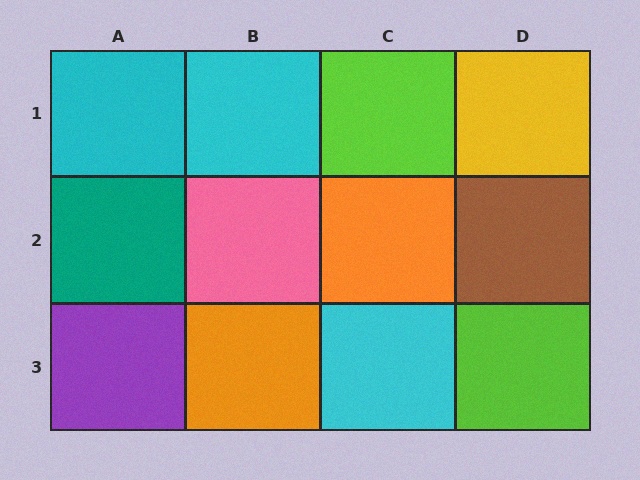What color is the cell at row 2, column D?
Brown.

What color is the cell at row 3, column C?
Cyan.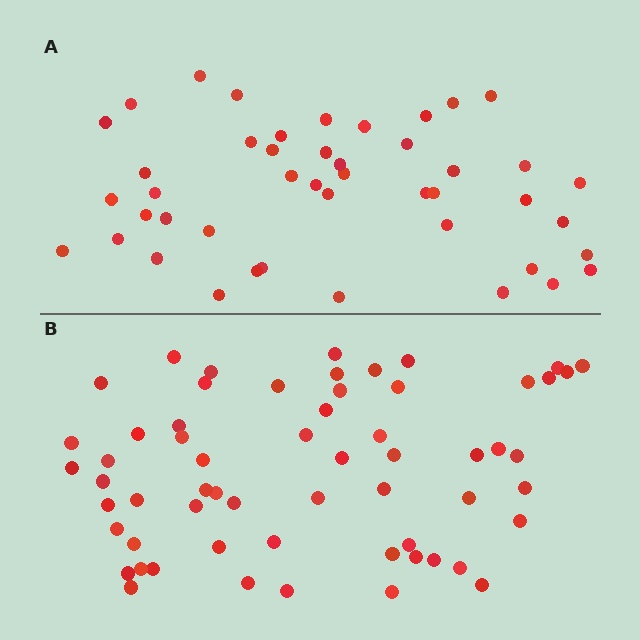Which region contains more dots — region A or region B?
Region B (the bottom region) has more dots.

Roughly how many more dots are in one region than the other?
Region B has approximately 15 more dots than region A.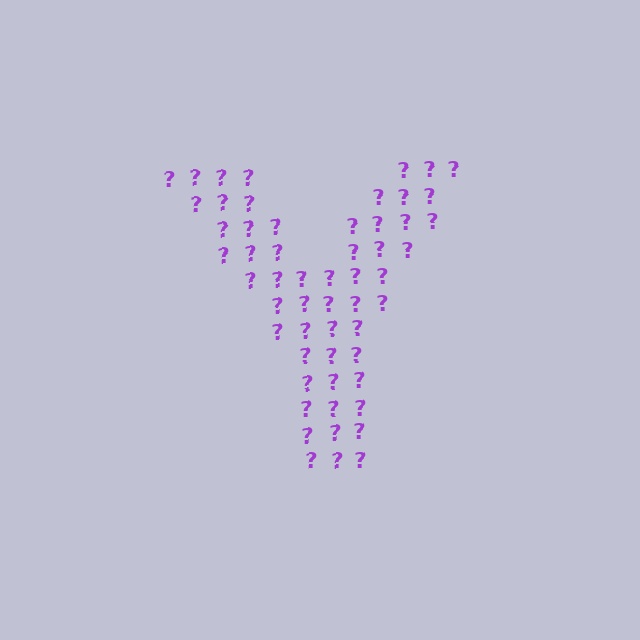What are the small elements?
The small elements are question marks.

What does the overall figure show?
The overall figure shows the letter Y.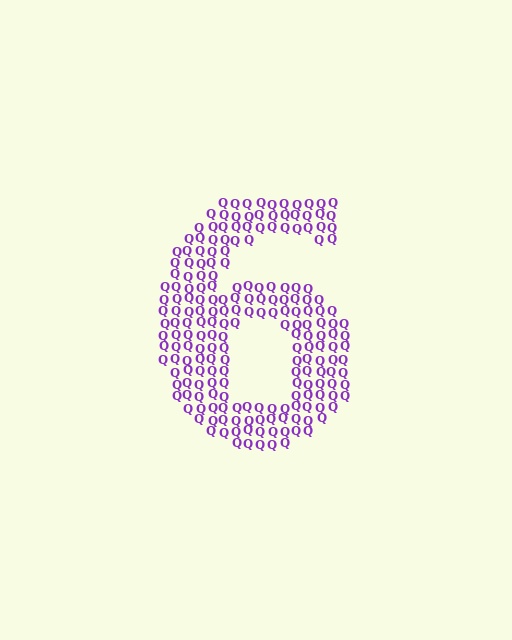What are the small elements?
The small elements are letter Q's.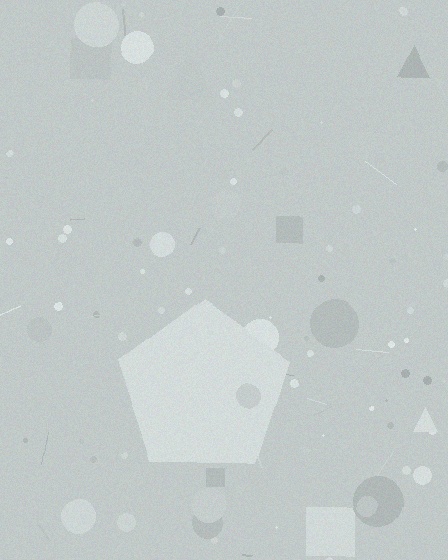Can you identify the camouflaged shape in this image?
The camouflaged shape is a pentagon.